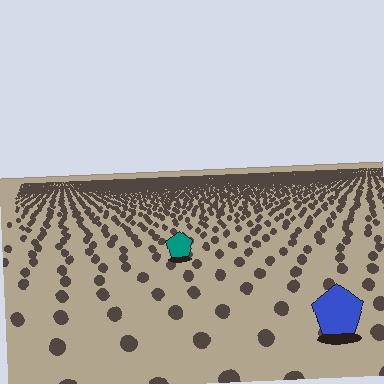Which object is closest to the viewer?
The blue pentagon is closest. The texture marks near it are larger and more spread out.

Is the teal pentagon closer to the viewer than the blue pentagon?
No. The blue pentagon is closer — you can tell from the texture gradient: the ground texture is coarser near it.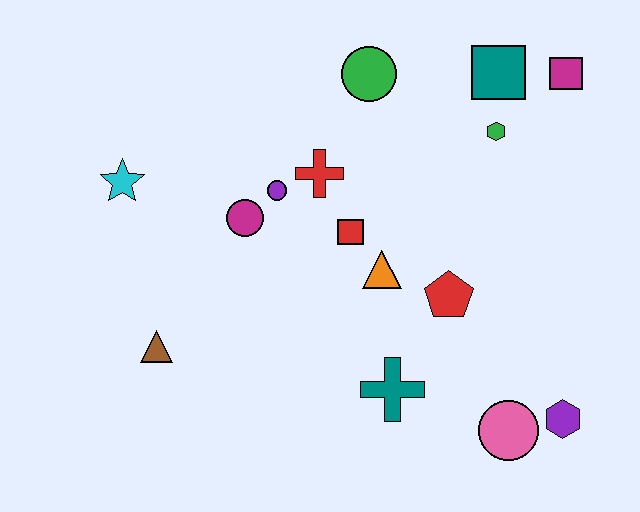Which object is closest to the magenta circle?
The purple circle is closest to the magenta circle.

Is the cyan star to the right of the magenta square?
No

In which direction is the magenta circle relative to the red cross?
The magenta circle is to the left of the red cross.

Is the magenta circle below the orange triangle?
No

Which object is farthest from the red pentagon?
The cyan star is farthest from the red pentagon.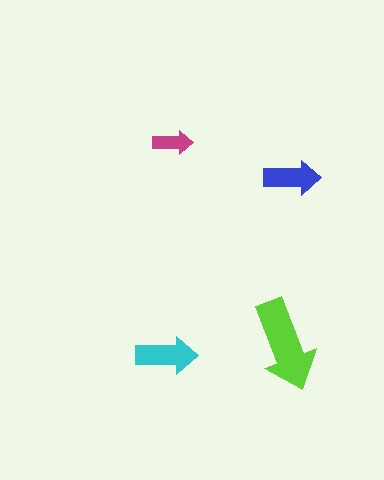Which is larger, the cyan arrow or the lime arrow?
The lime one.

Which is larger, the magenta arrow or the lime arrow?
The lime one.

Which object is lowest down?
The cyan arrow is bottommost.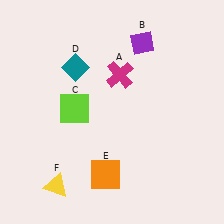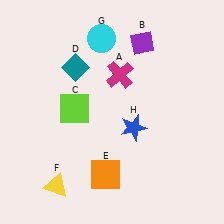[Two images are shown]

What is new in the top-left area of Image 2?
A cyan circle (G) was added in the top-left area of Image 2.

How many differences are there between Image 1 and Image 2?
There are 2 differences between the two images.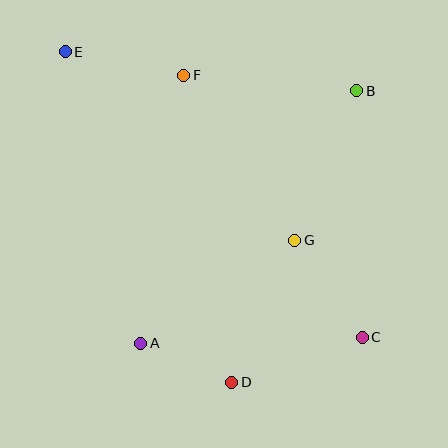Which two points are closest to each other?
Points A and D are closest to each other.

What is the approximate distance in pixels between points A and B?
The distance between A and B is approximately 332 pixels.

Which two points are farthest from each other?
Points C and E are farthest from each other.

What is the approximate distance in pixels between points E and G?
The distance between E and G is approximately 297 pixels.